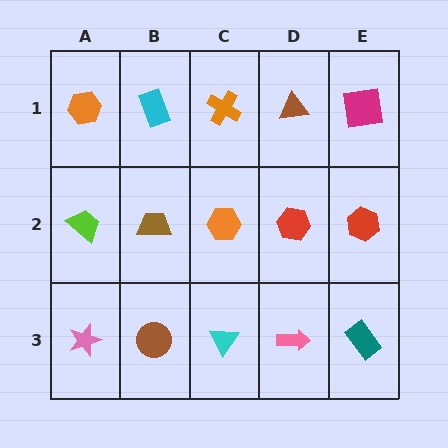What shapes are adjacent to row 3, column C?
An orange hexagon (row 2, column C), a brown circle (row 3, column B), a pink arrow (row 3, column D).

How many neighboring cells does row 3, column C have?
3.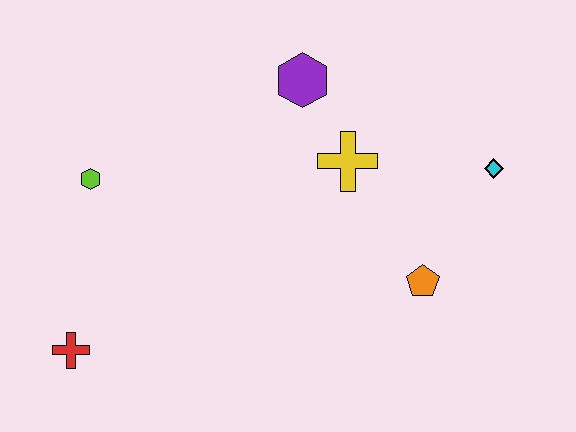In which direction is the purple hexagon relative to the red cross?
The purple hexagon is above the red cross.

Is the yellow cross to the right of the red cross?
Yes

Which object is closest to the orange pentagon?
The cyan diamond is closest to the orange pentagon.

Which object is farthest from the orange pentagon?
The red cross is farthest from the orange pentagon.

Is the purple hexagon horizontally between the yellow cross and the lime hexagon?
Yes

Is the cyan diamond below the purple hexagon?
Yes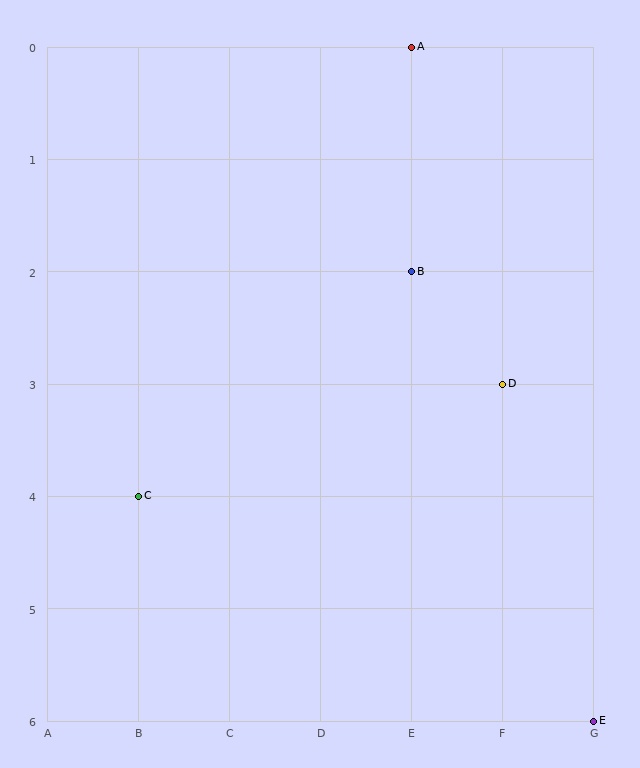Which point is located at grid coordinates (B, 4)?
Point C is at (B, 4).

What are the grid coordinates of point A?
Point A is at grid coordinates (E, 0).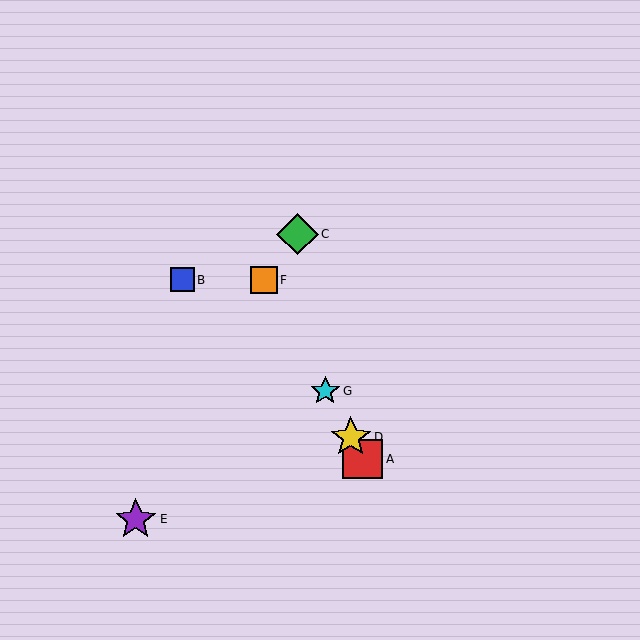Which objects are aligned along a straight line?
Objects A, D, F, G are aligned along a straight line.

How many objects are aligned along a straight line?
4 objects (A, D, F, G) are aligned along a straight line.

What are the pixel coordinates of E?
Object E is at (136, 519).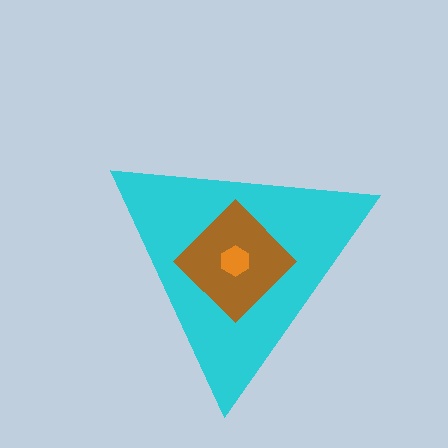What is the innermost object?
The orange hexagon.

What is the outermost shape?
The cyan triangle.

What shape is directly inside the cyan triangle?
The brown diamond.